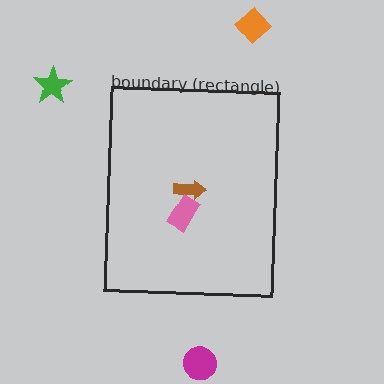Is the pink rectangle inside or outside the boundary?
Inside.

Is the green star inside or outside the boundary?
Outside.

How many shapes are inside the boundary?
2 inside, 3 outside.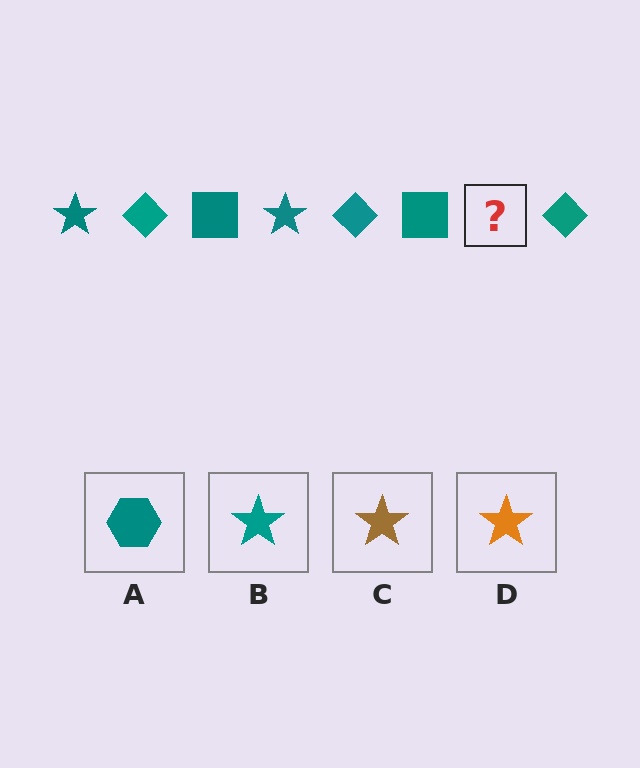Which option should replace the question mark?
Option B.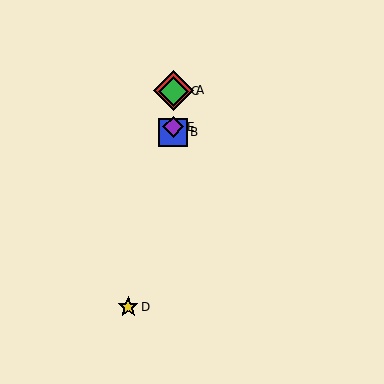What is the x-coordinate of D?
Object D is at x≈128.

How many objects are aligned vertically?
4 objects (A, B, C, E) are aligned vertically.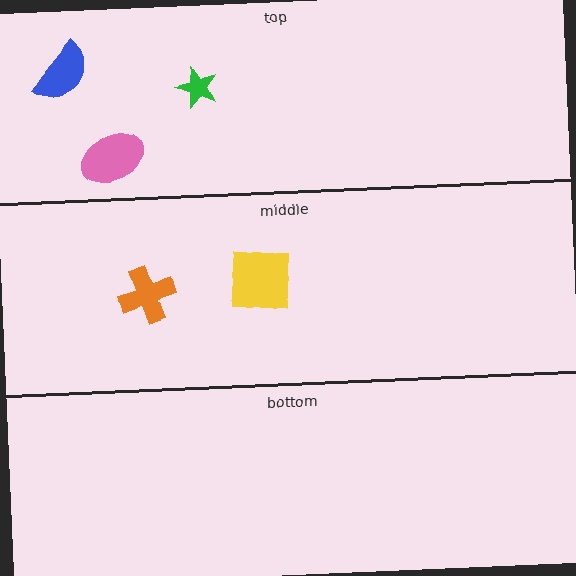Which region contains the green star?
The top region.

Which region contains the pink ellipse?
The top region.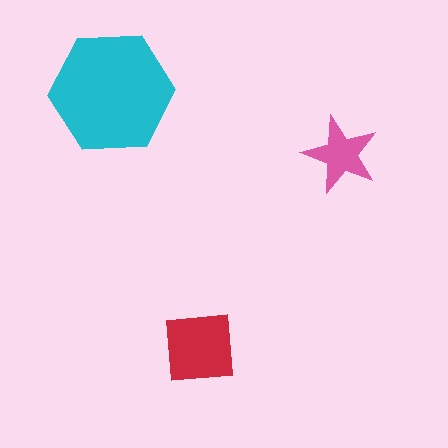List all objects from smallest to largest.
The pink star, the red square, the cyan hexagon.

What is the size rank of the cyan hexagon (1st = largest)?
1st.